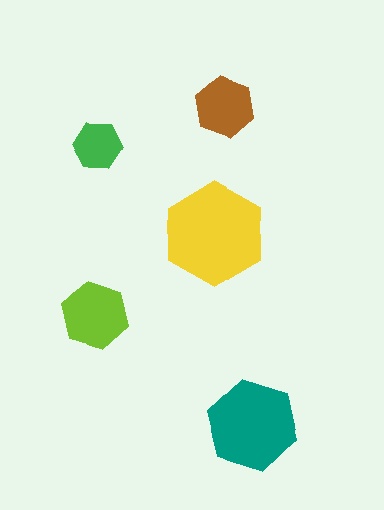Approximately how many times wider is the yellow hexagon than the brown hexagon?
About 1.5 times wider.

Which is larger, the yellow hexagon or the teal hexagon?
The yellow one.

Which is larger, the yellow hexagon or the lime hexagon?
The yellow one.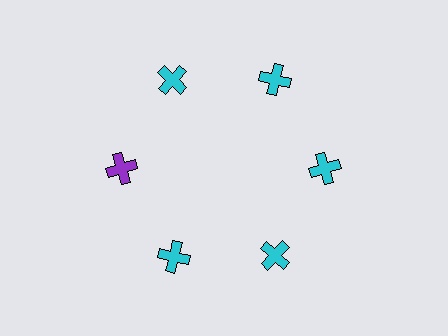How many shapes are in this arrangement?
There are 6 shapes arranged in a ring pattern.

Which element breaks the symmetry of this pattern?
The purple cross at roughly the 9 o'clock position breaks the symmetry. All other shapes are cyan crosses.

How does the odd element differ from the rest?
It has a different color: purple instead of cyan.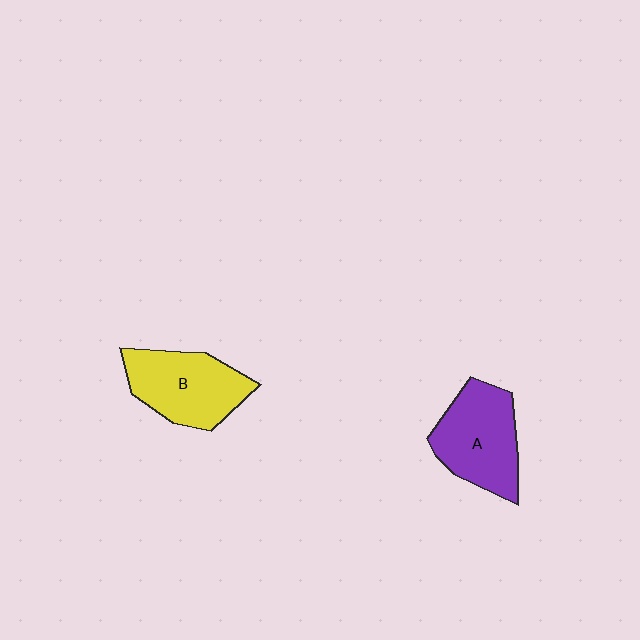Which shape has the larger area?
Shape A (purple).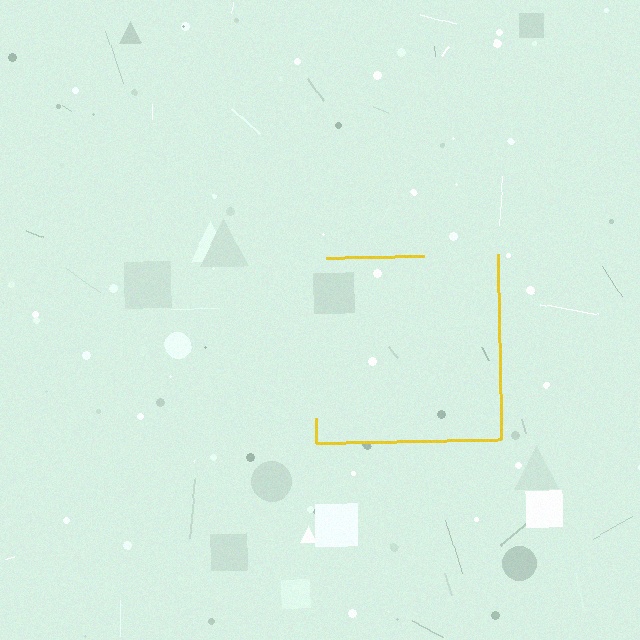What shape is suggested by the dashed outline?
The dashed outline suggests a square.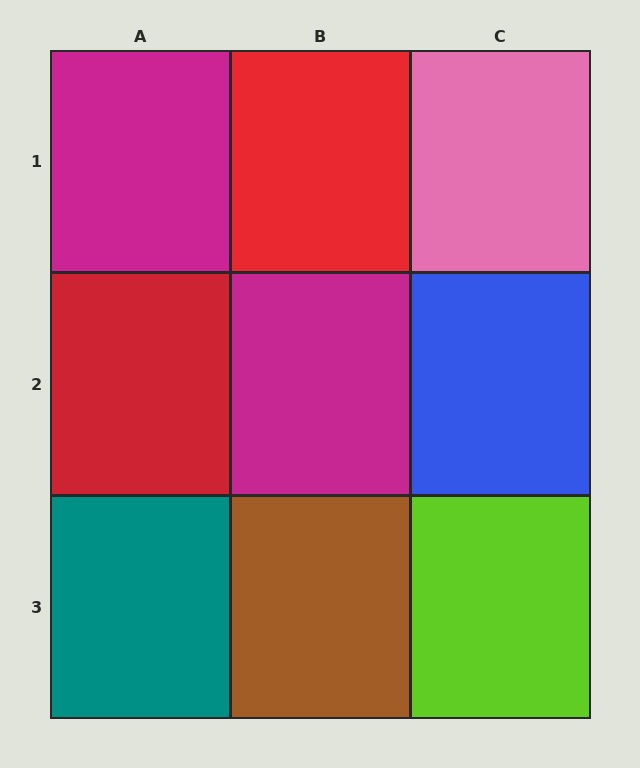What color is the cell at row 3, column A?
Teal.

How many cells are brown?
1 cell is brown.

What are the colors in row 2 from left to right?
Red, magenta, blue.